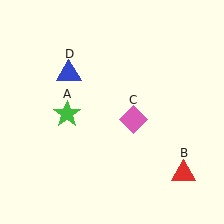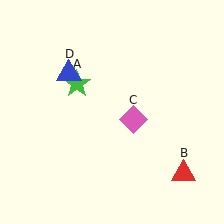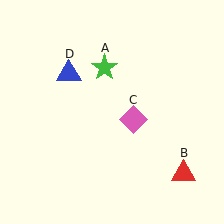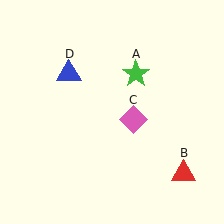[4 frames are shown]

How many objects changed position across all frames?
1 object changed position: green star (object A).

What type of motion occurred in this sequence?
The green star (object A) rotated clockwise around the center of the scene.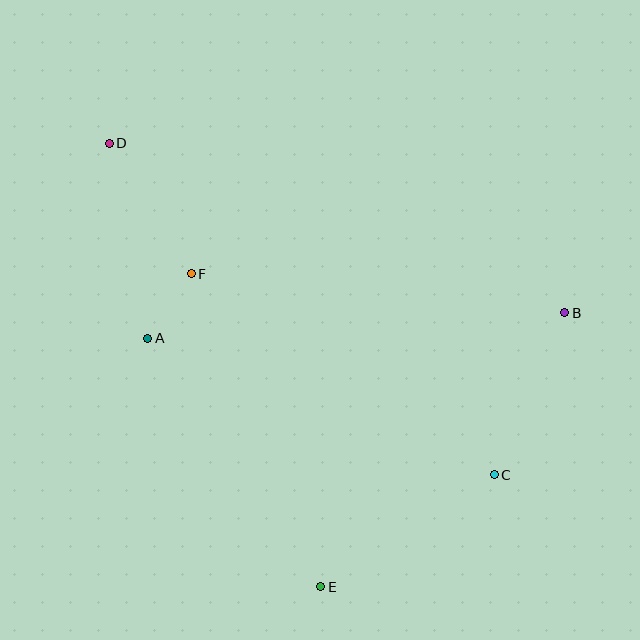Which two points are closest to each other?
Points A and F are closest to each other.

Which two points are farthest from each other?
Points C and D are farthest from each other.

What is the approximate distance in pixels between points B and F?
The distance between B and F is approximately 375 pixels.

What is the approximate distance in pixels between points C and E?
The distance between C and E is approximately 206 pixels.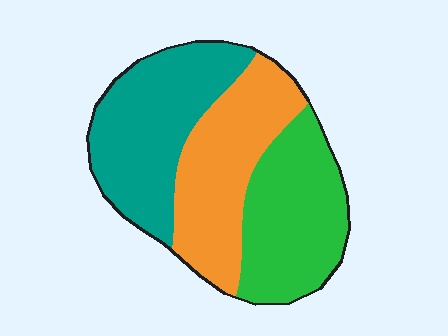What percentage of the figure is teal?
Teal covers 35% of the figure.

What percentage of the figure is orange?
Orange takes up between a quarter and a half of the figure.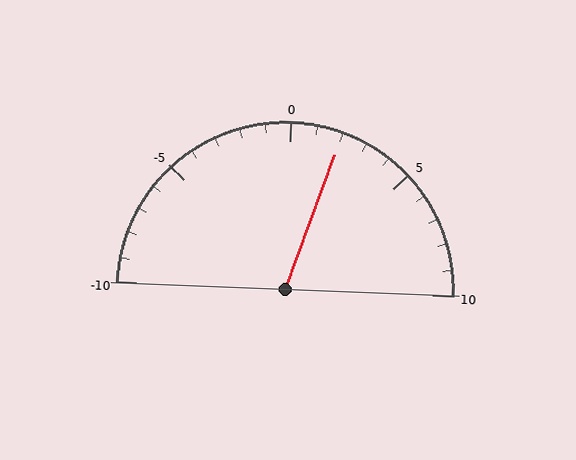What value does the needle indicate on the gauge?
The needle indicates approximately 2.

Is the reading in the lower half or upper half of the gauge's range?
The reading is in the upper half of the range (-10 to 10).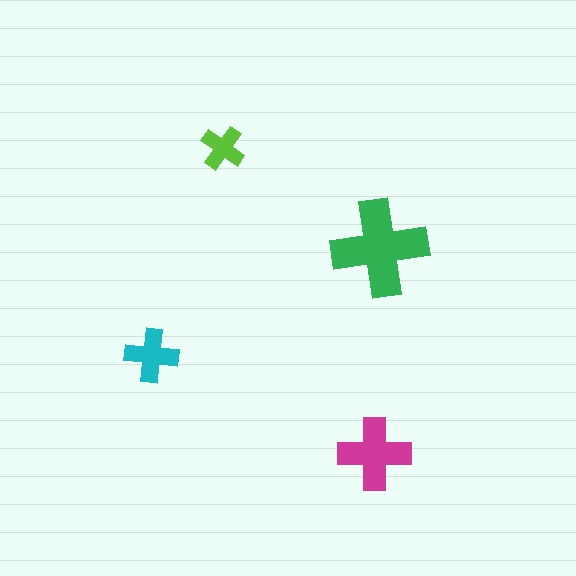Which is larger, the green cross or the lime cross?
The green one.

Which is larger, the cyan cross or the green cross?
The green one.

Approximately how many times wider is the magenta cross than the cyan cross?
About 1.5 times wider.